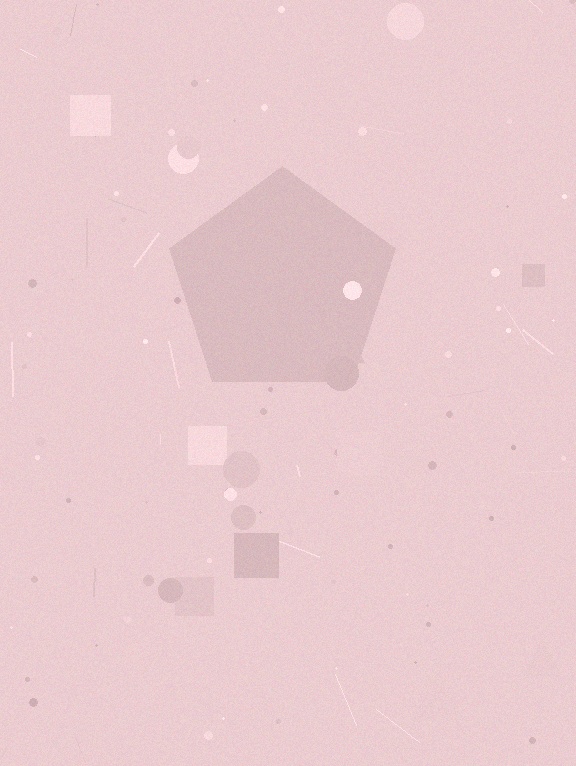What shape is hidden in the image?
A pentagon is hidden in the image.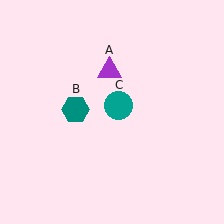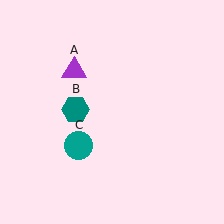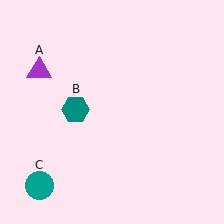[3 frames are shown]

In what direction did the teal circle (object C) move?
The teal circle (object C) moved down and to the left.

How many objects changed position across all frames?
2 objects changed position: purple triangle (object A), teal circle (object C).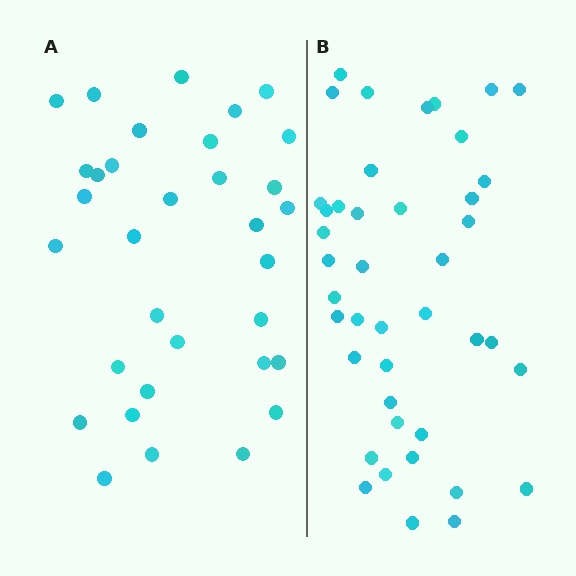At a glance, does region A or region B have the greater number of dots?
Region B (the right region) has more dots.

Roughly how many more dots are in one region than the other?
Region B has roughly 8 or so more dots than region A.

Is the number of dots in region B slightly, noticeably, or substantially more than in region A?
Region B has noticeably more, but not dramatically so. The ratio is roughly 1.3 to 1.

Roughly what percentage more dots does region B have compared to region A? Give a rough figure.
About 25% more.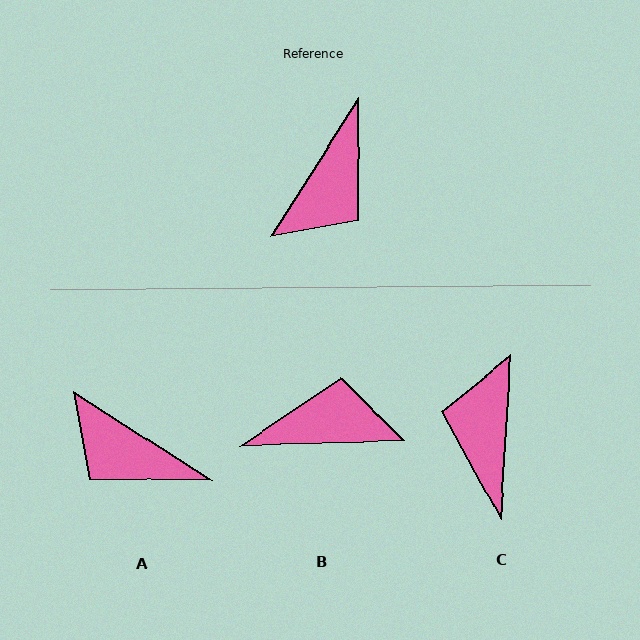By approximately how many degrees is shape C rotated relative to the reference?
Approximately 151 degrees clockwise.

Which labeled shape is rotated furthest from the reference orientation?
C, about 151 degrees away.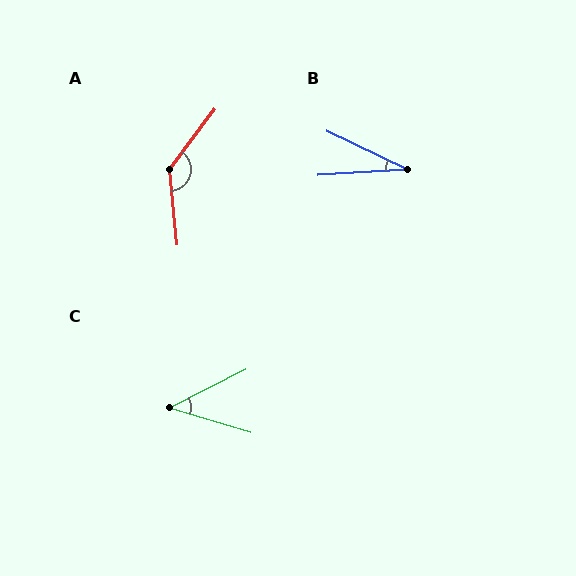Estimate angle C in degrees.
Approximately 44 degrees.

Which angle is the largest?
A, at approximately 138 degrees.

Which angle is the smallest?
B, at approximately 29 degrees.